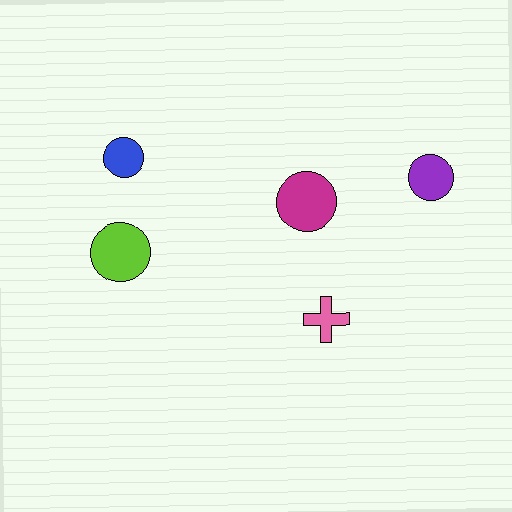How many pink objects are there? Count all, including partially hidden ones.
There is 1 pink object.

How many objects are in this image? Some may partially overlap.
There are 5 objects.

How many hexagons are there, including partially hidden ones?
There are no hexagons.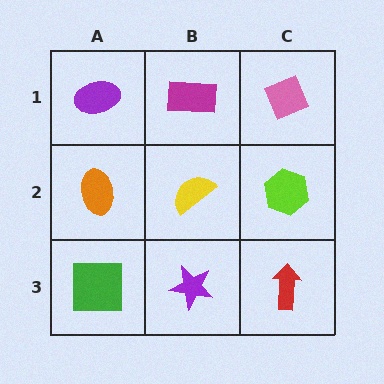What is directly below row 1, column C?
A lime hexagon.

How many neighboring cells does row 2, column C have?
3.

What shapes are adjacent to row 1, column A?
An orange ellipse (row 2, column A), a magenta rectangle (row 1, column B).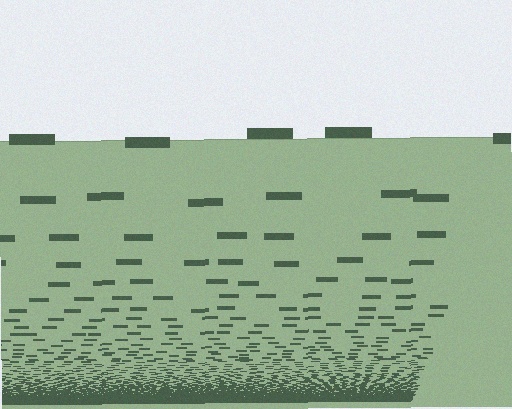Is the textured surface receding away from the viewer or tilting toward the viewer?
The surface appears to tilt toward the viewer. Texture elements get larger and sparser toward the top.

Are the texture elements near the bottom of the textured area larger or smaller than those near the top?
Smaller. The gradient is inverted — elements near the bottom are smaller and denser.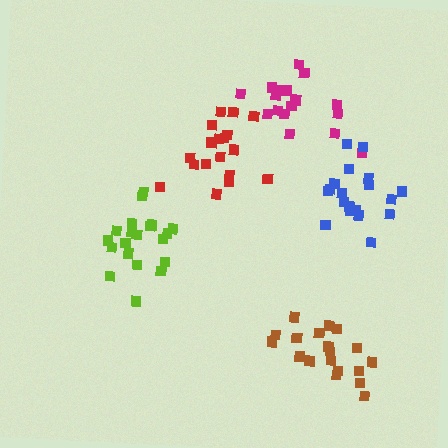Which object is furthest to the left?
The lime cluster is leftmost.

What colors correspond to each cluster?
The clusters are colored: lime, red, brown, magenta, blue.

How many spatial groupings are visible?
There are 5 spatial groupings.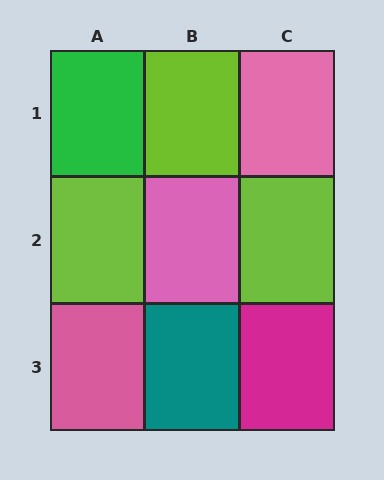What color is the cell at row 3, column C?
Magenta.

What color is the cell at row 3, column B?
Teal.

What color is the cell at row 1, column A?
Green.